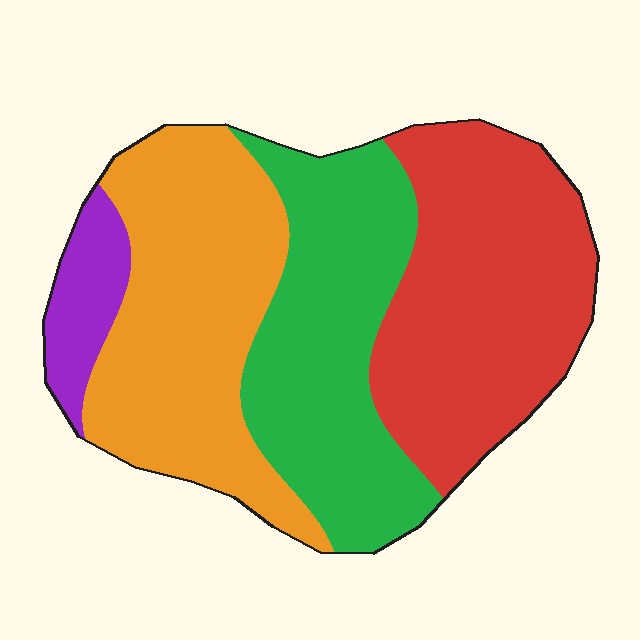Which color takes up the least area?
Purple, at roughly 5%.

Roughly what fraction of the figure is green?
Green covers 29% of the figure.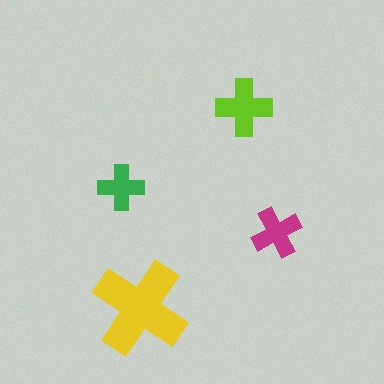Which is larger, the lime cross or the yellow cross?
The yellow one.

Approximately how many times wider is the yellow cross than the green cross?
About 2 times wider.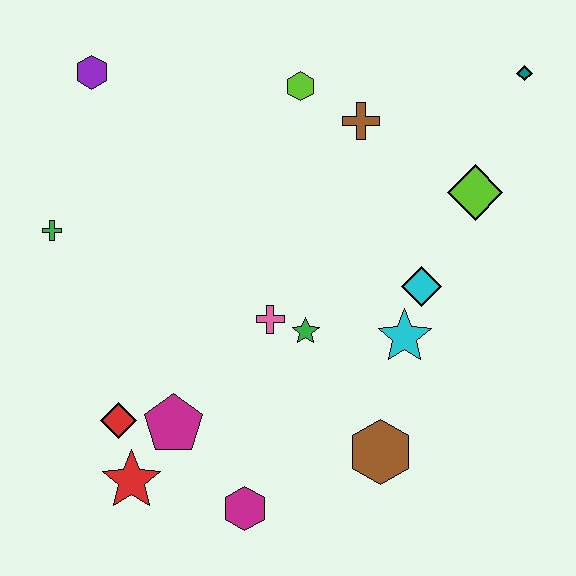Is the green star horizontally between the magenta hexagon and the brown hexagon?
Yes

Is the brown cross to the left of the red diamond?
No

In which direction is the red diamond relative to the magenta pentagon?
The red diamond is to the left of the magenta pentagon.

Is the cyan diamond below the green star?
No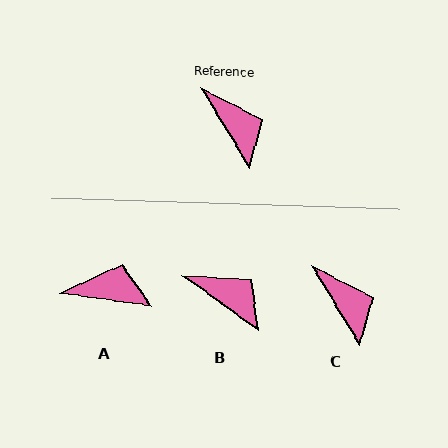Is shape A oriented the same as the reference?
No, it is off by about 51 degrees.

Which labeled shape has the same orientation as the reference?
C.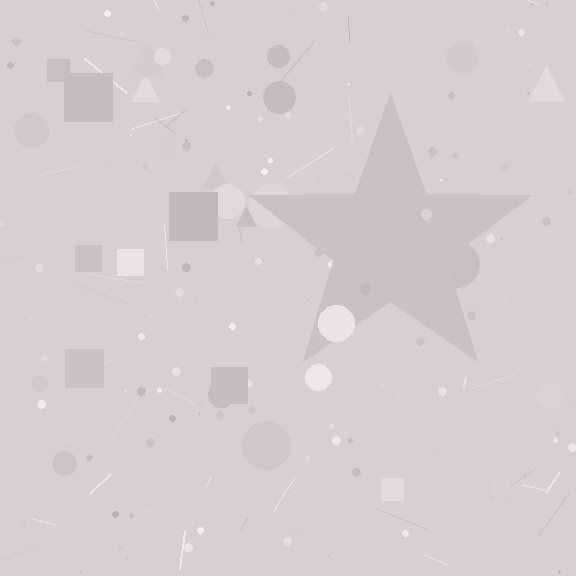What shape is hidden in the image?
A star is hidden in the image.